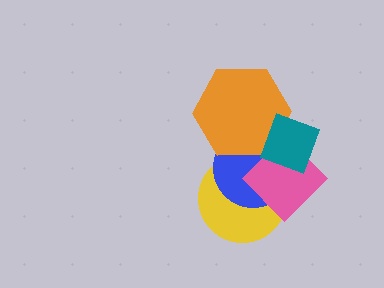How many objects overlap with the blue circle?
4 objects overlap with the blue circle.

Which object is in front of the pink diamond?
The teal diamond is in front of the pink diamond.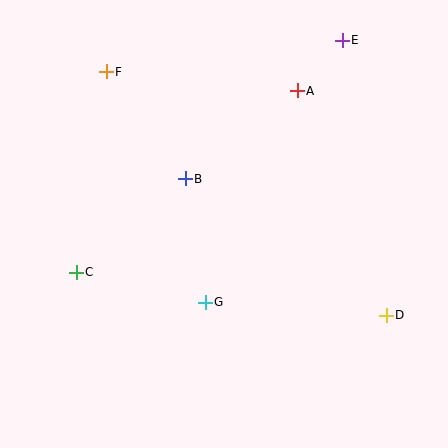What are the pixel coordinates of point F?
Point F is at (106, 72).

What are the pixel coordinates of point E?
Point E is at (342, 40).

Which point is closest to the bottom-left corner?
Point C is closest to the bottom-left corner.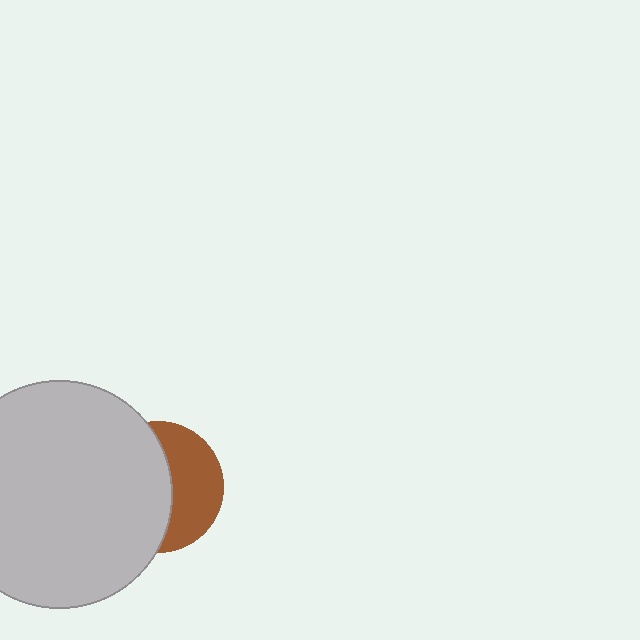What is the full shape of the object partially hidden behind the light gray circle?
The partially hidden object is a brown circle.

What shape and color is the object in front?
The object in front is a light gray circle.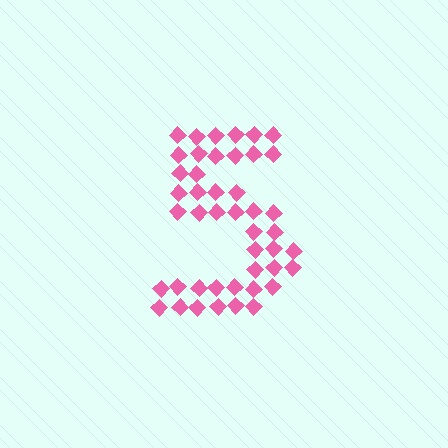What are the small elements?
The small elements are diamonds.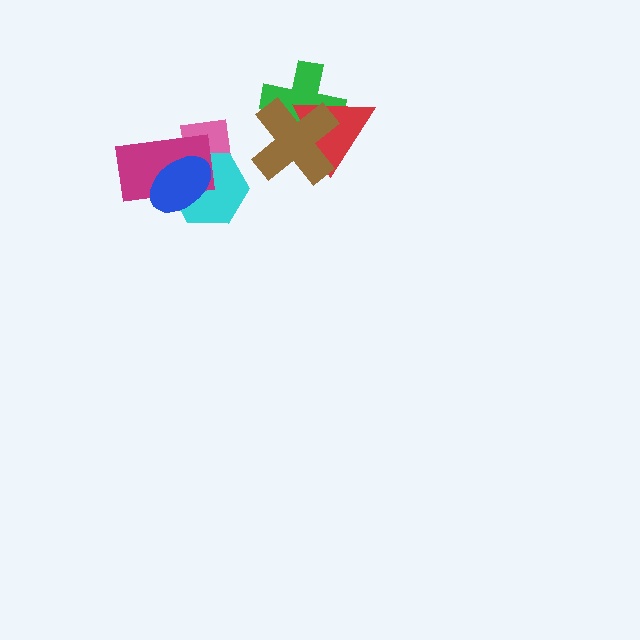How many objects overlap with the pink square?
3 objects overlap with the pink square.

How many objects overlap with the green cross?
2 objects overlap with the green cross.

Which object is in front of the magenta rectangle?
The blue ellipse is in front of the magenta rectangle.